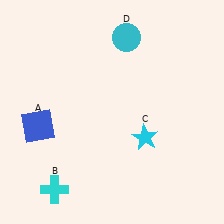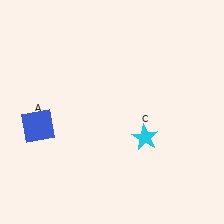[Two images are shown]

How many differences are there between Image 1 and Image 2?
There are 2 differences between the two images.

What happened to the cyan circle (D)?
The cyan circle (D) was removed in Image 2. It was in the top-right area of Image 1.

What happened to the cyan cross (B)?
The cyan cross (B) was removed in Image 2. It was in the bottom-left area of Image 1.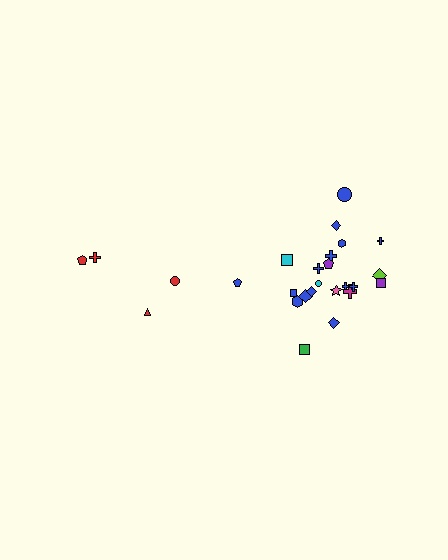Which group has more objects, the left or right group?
The right group.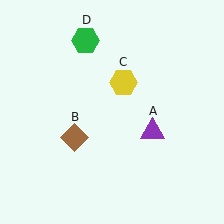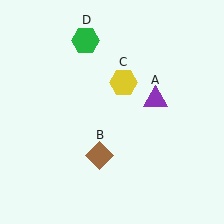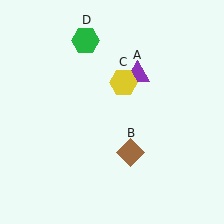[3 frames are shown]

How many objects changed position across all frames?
2 objects changed position: purple triangle (object A), brown diamond (object B).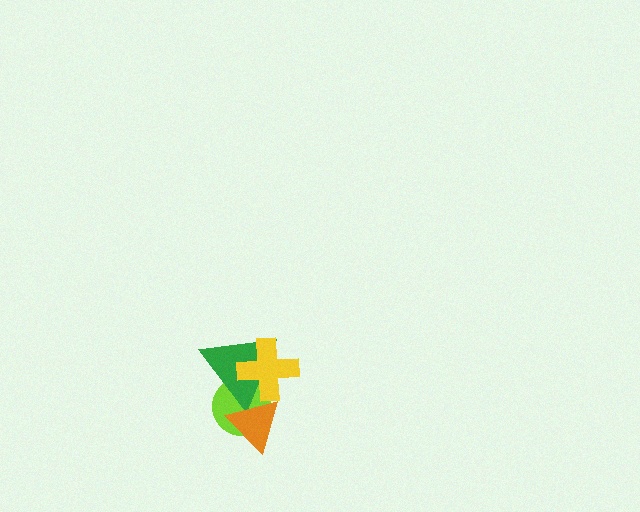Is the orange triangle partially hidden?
Yes, it is partially covered by another shape.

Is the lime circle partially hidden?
Yes, it is partially covered by another shape.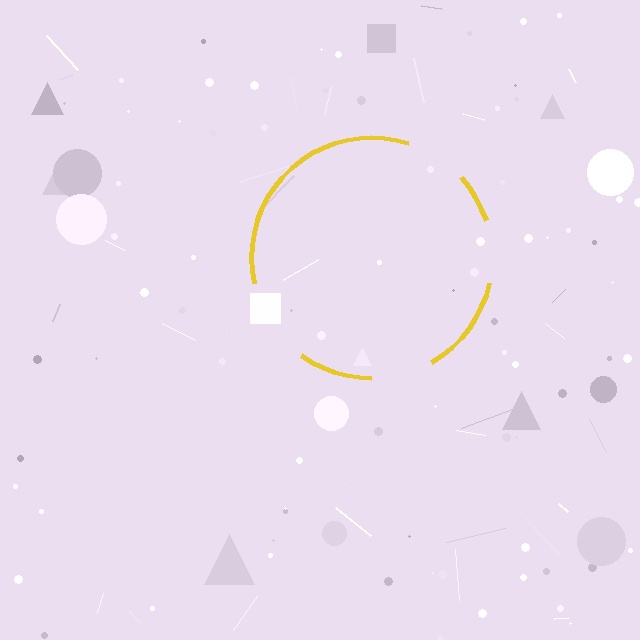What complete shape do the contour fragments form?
The contour fragments form a circle.